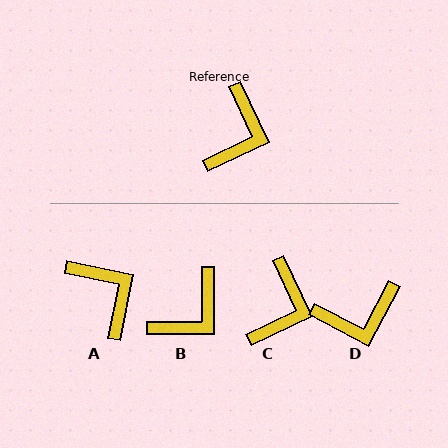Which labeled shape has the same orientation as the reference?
C.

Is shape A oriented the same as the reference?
No, it is off by about 53 degrees.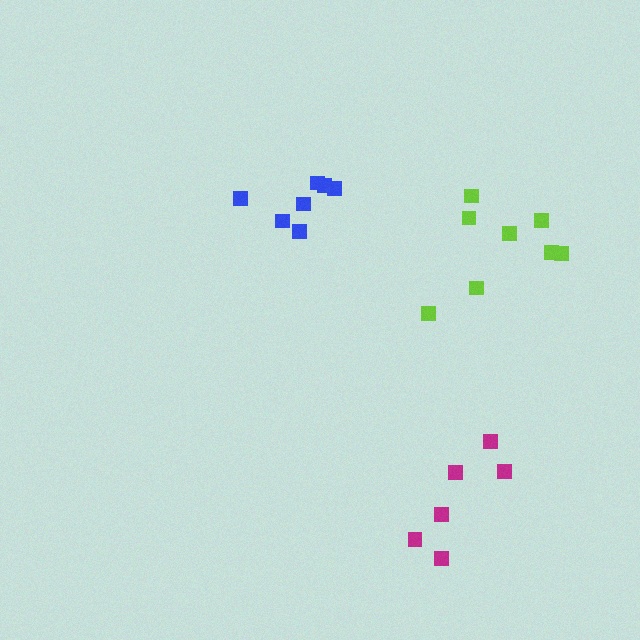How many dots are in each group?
Group 1: 8 dots, Group 2: 6 dots, Group 3: 7 dots (21 total).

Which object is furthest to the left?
The blue cluster is leftmost.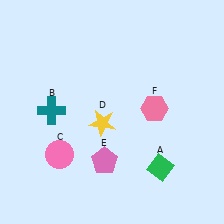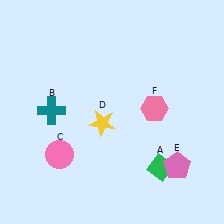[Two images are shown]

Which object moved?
The pink pentagon (E) moved right.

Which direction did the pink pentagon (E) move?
The pink pentagon (E) moved right.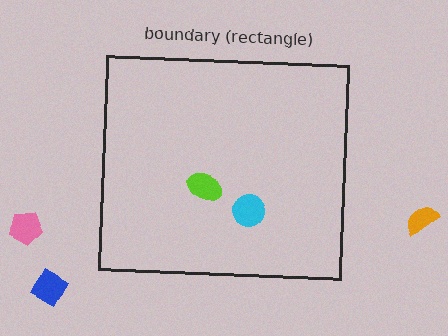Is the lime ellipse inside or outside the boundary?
Inside.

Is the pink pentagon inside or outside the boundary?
Outside.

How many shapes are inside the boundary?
2 inside, 3 outside.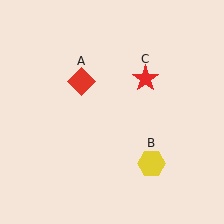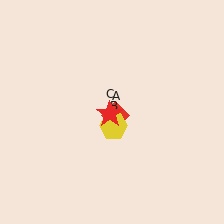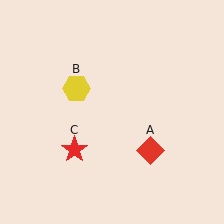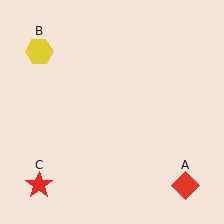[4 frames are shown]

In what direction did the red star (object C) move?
The red star (object C) moved down and to the left.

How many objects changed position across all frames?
3 objects changed position: red diamond (object A), yellow hexagon (object B), red star (object C).